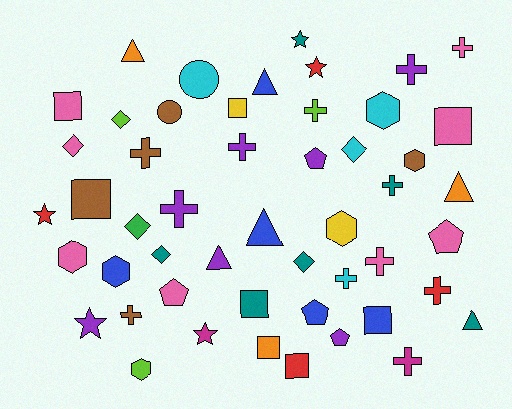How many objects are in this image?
There are 50 objects.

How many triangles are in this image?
There are 6 triangles.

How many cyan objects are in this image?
There are 4 cyan objects.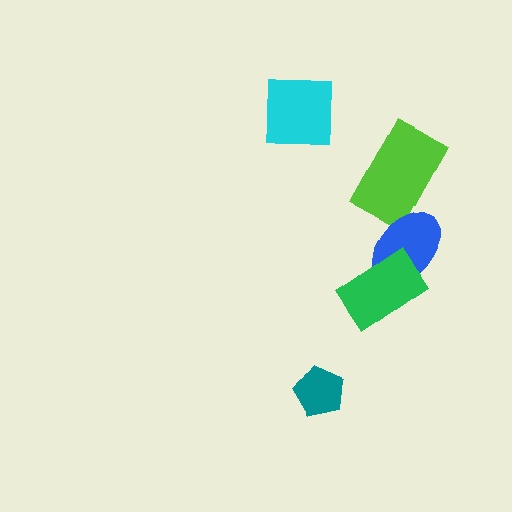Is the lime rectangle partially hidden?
Yes, it is partially covered by another shape.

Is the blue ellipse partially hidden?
Yes, it is partially covered by another shape.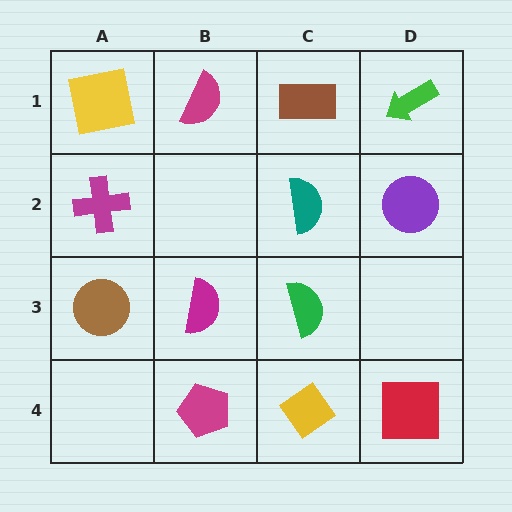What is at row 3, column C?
A green semicircle.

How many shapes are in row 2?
3 shapes.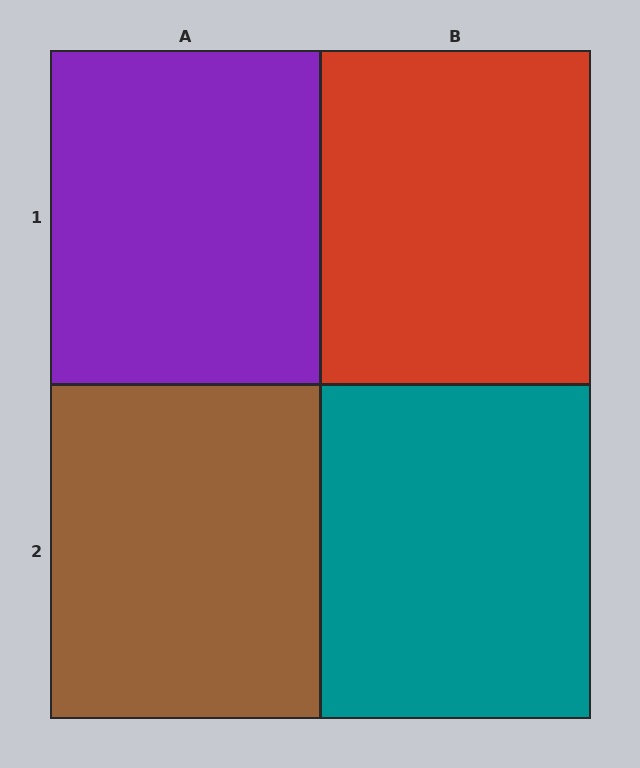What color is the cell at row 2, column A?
Brown.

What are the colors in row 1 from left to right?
Purple, red.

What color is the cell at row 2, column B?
Teal.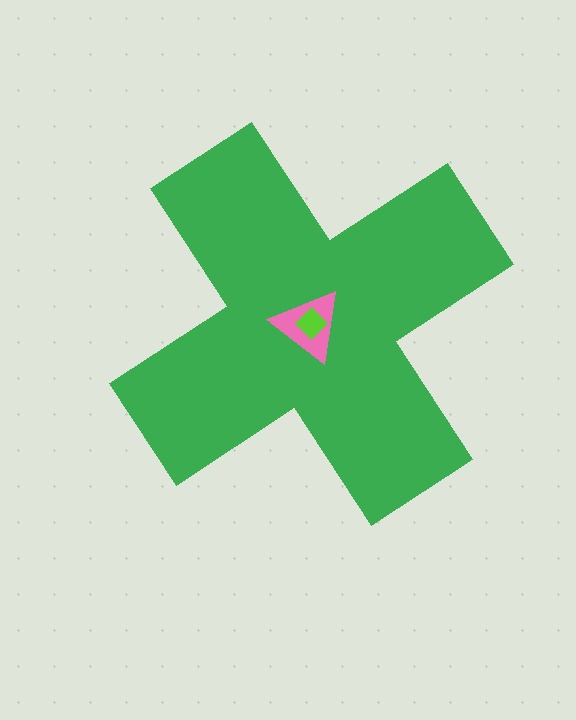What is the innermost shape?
The lime diamond.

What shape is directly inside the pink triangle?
The lime diamond.